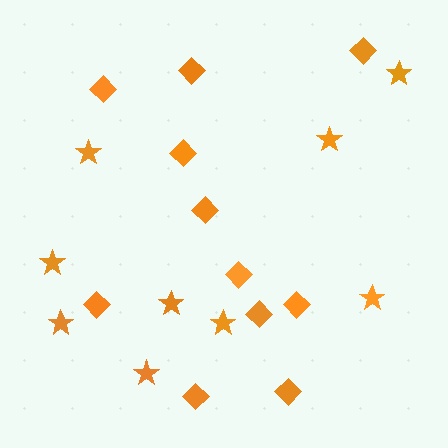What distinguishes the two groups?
There are 2 groups: one group of stars (9) and one group of diamonds (11).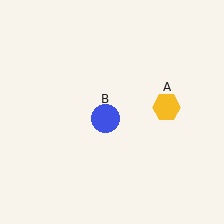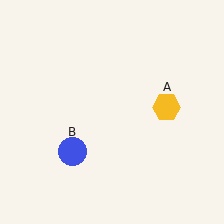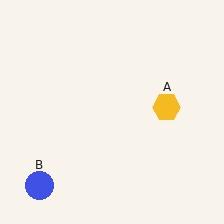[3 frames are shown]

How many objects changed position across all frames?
1 object changed position: blue circle (object B).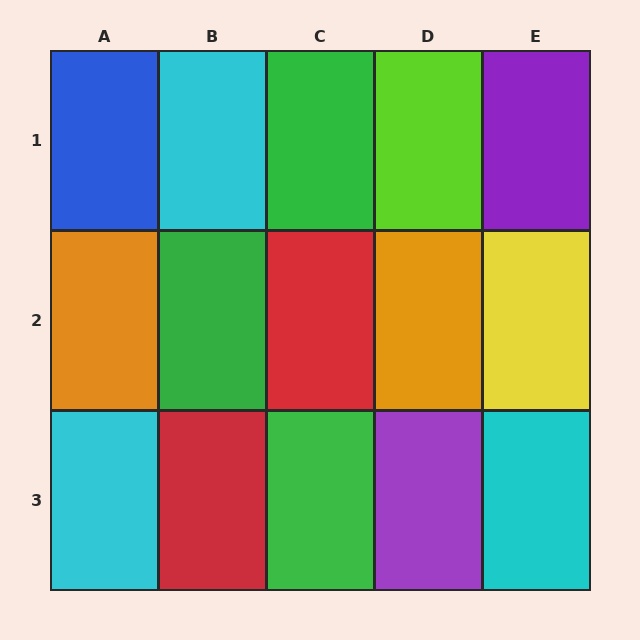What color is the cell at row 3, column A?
Cyan.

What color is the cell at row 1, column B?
Cyan.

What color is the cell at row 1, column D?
Lime.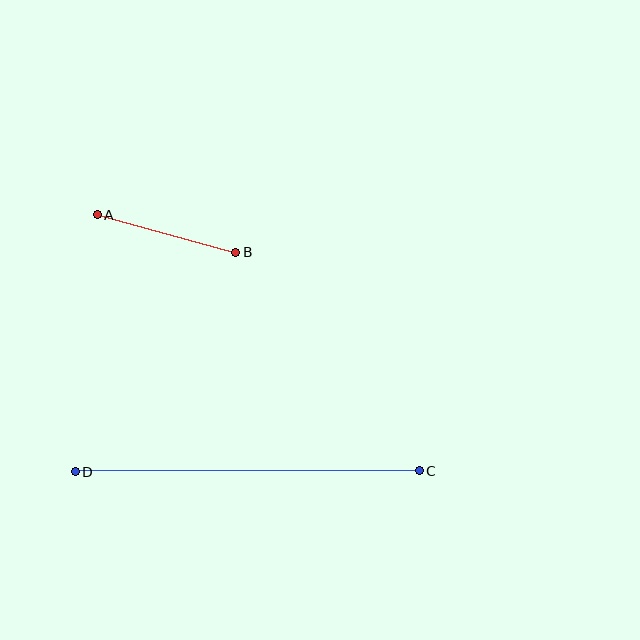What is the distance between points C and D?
The distance is approximately 344 pixels.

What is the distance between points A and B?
The distance is approximately 144 pixels.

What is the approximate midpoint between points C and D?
The midpoint is at approximately (247, 471) pixels.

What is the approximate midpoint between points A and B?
The midpoint is at approximately (167, 233) pixels.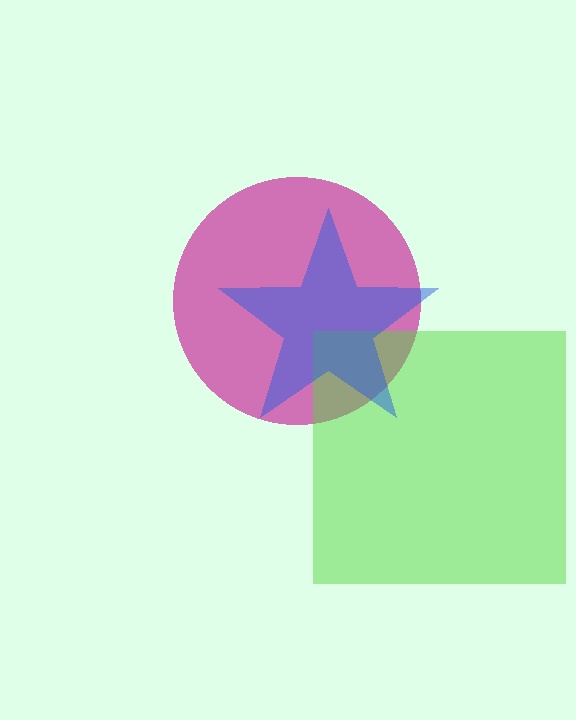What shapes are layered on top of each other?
The layered shapes are: a magenta circle, a lime square, a blue star.